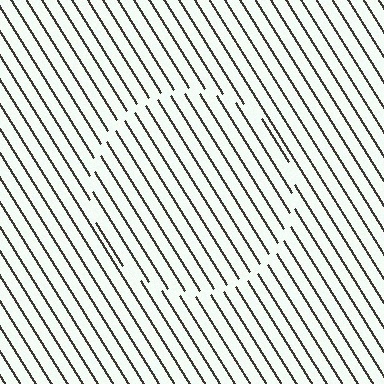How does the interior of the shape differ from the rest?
The interior of the shape contains the same grating, shifted by half a period — the contour is defined by the phase discontinuity where line-ends from the inner and outer gratings abut.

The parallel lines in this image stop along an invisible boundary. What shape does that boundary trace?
An illusory circle. The interior of the shape contains the same grating, shifted by half a period — the contour is defined by the phase discontinuity where line-ends from the inner and outer gratings abut.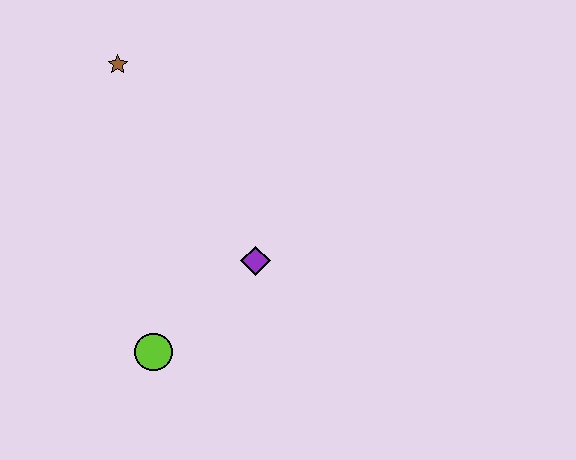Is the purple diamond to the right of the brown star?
Yes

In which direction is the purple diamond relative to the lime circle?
The purple diamond is to the right of the lime circle.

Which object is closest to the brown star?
The purple diamond is closest to the brown star.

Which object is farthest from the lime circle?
The brown star is farthest from the lime circle.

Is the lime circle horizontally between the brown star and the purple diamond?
Yes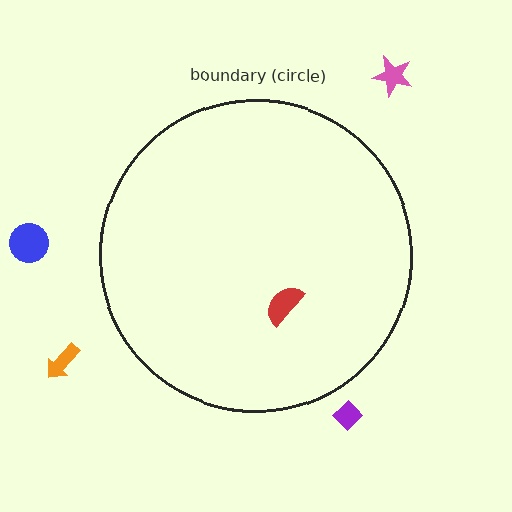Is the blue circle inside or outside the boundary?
Outside.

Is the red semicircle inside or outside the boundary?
Inside.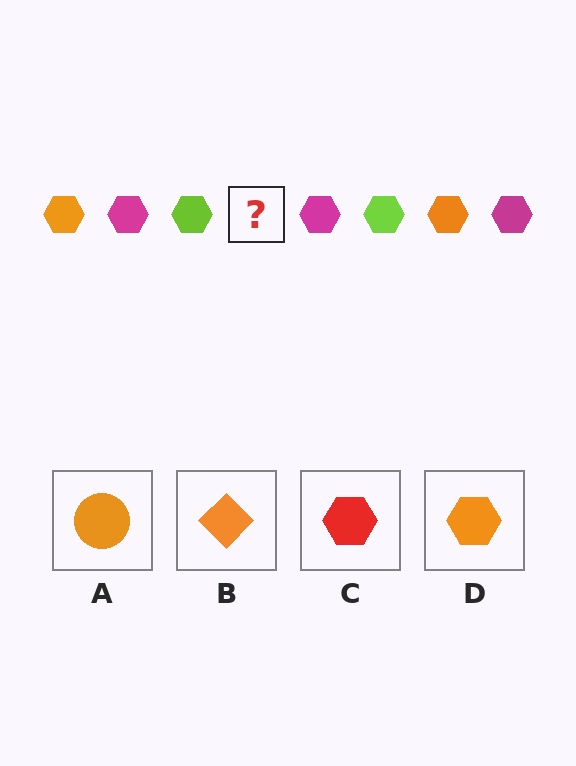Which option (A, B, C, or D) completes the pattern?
D.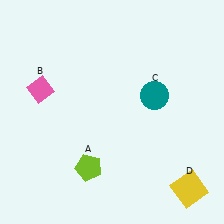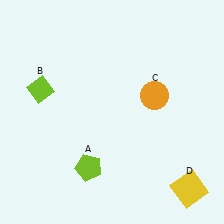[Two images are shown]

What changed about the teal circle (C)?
In Image 1, C is teal. In Image 2, it changed to orange.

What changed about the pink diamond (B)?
In Image 1, B is pink. In Image 2, it changed to lime.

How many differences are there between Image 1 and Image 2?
There are 2 differences between the two images.